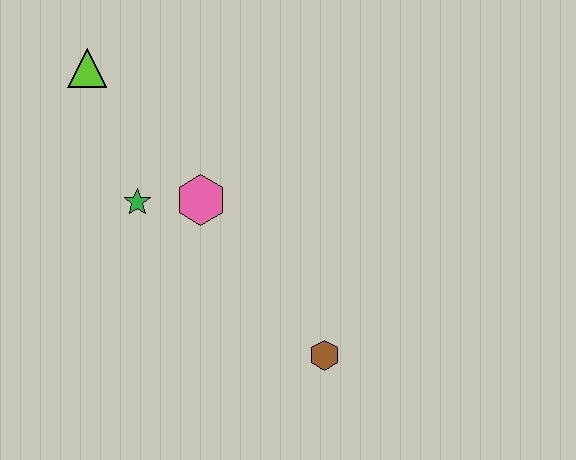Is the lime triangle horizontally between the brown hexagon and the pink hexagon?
No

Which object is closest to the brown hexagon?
The pink hexagon is closest to the brown hexagon.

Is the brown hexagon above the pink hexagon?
No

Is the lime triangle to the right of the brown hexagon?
No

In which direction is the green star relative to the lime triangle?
The green star is below the lime triangle.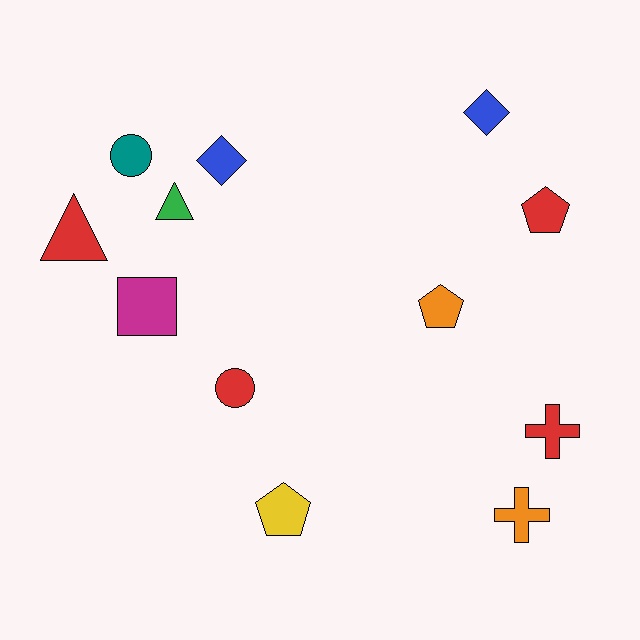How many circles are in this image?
There are 2 circles.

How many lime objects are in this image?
There are no lime objects.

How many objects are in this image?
There are 12 objects.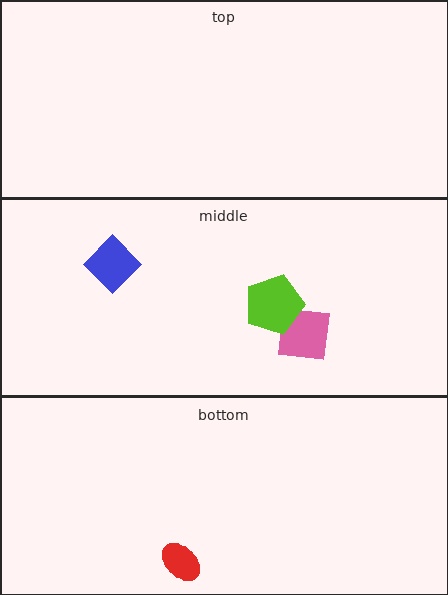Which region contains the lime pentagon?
The middle region.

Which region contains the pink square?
The middle region.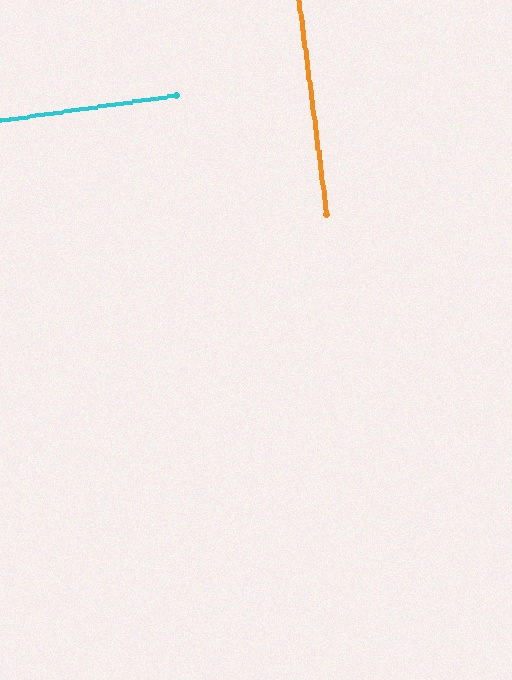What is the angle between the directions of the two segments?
Approximately 89 degrees.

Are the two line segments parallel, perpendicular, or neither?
Perpendicular — they meet at approximately 89°.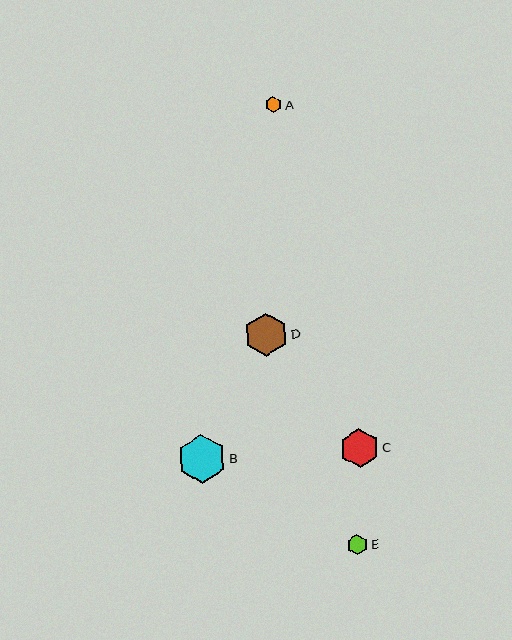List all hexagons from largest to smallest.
From largest to smallest: B, D, C, E, A.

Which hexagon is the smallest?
Hexagon A is the smallest with a size of approximately 16 pixels.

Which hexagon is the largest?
Hexagon B is the largest with a size of approximately 49 pixels.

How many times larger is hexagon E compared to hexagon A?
Hexagon E is approximately 1.3 times the size of hexagon A.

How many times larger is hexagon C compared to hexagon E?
Hexagon C is approximately 1.9 times the size of hexagon E.